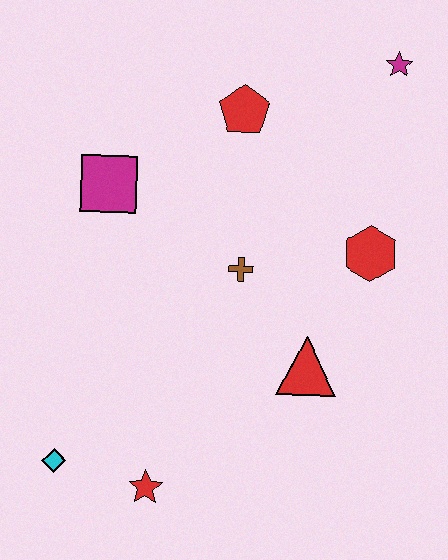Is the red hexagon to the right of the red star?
Yes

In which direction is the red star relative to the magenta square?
The red star is below the magenta square.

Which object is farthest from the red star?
The magenta star is farthest from the red star.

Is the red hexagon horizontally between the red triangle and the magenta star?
Yes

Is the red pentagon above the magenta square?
Yes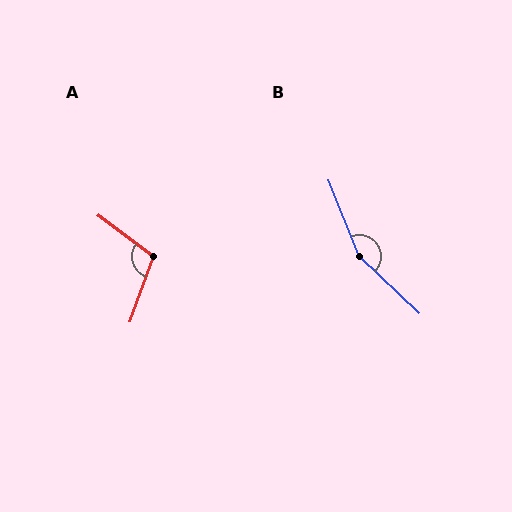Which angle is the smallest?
A, at approximately 107 degrees.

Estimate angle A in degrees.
Approximately 107 degrees.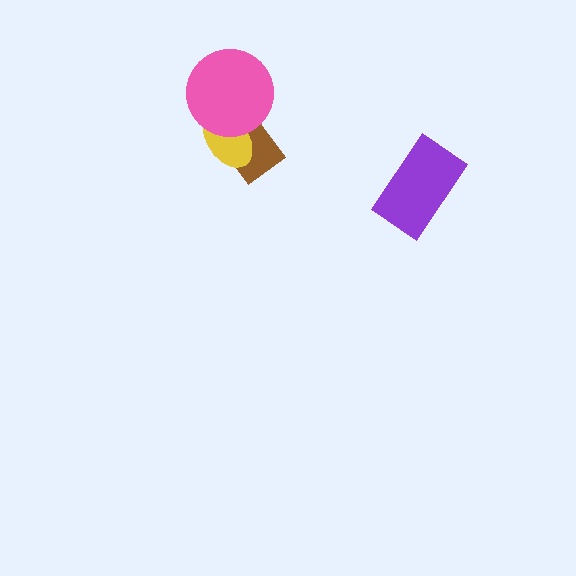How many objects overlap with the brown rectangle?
2 objects overlap with the brown rectangle.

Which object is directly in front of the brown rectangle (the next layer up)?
The yellow ellipse is directly in front of the brown rectangle.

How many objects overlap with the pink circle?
2 objects overlap with the pink circle.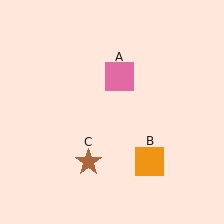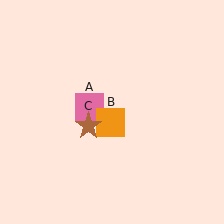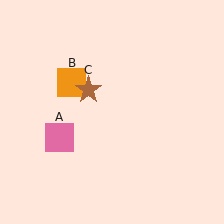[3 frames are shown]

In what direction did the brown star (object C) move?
The brown star (object C) moved up.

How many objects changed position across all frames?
3 objects changed position: pink square (object A), orange square (object B), brown star (object C).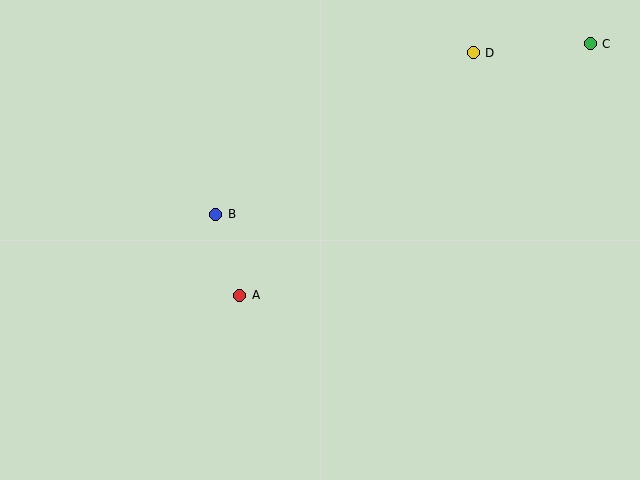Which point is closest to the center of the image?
Point A at (240, 295) is closest to the center.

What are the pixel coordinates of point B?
Point B is at (216, 214).